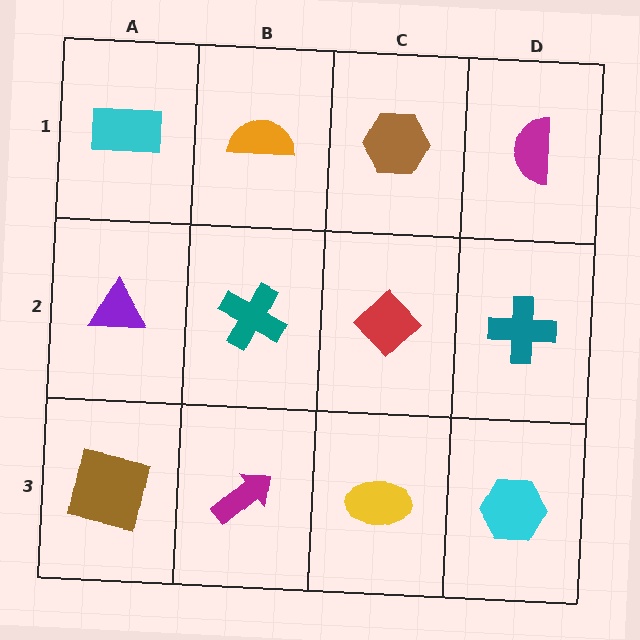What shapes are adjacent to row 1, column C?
A red diamond (row 2, column C), an orange semicircle (row 1, column B), a magenta semicircle (row 1, column D).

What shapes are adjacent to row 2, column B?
An orange semicircle (row 1, column B), a magenta arrow (row 3, column B), a purple triangle (row 2, column A), a red diamond (row 2, column C).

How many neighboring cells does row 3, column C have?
3.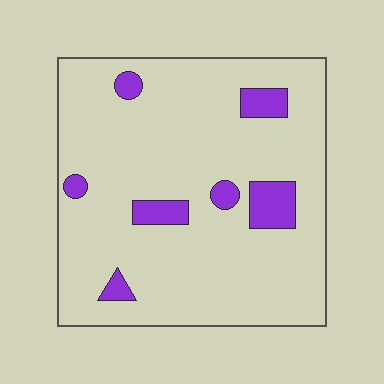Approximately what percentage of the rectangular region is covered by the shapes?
Approximately 10%.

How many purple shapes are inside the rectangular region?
7.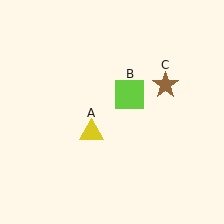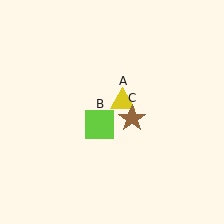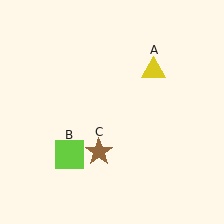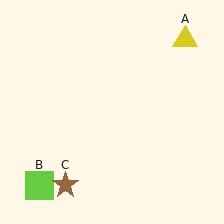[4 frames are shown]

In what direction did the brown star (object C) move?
The brown star (object C) moved down and to the left.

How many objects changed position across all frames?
3 objects changed position: yellow triangle (object A), lime square (object B), brown star (object C).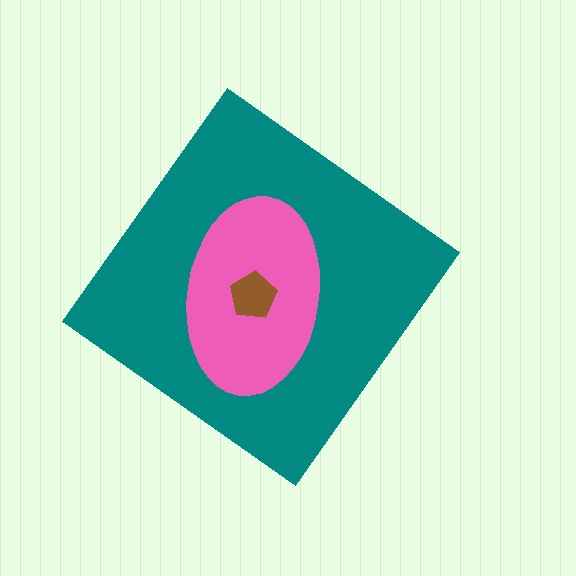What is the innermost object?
The brown pentagon.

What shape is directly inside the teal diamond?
The pink ellipse.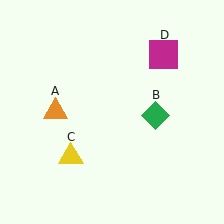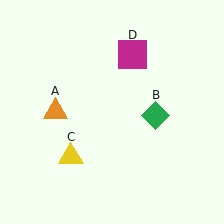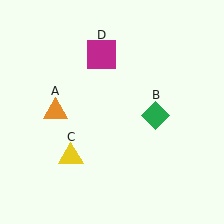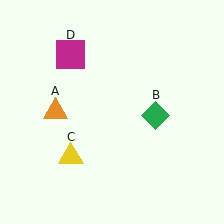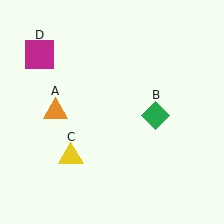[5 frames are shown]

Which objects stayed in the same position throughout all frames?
Orange triangle (object A) and green diamond (object B) and yellow triangle (object C) remained stationary.